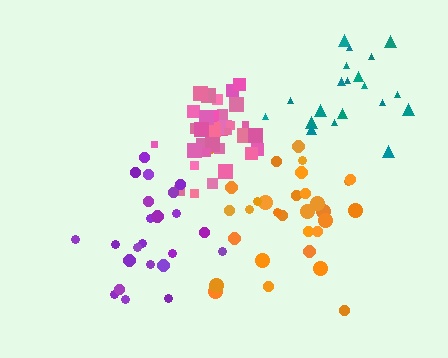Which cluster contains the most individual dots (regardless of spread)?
Pink (34).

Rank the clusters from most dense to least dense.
pink, teal, orange, purple.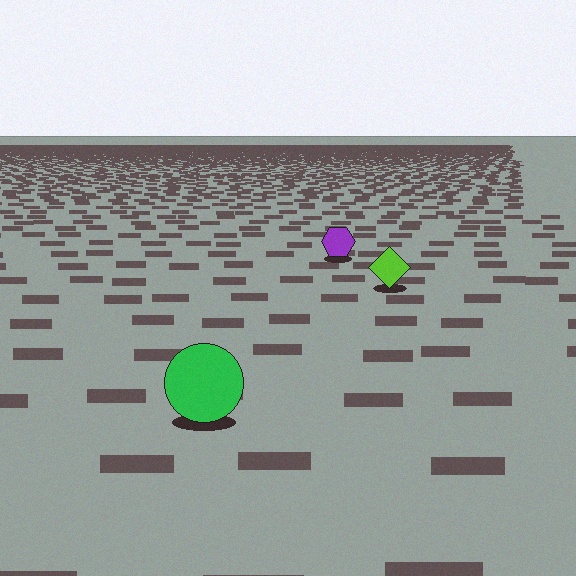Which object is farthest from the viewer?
The purple hexagon is farthest from the viewer. It appears smaller and the ground texture around it is denser.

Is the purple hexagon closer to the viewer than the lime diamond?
No. The lime diamond is closer — you can tell from the texture gradient: the ground texture is coarser near it.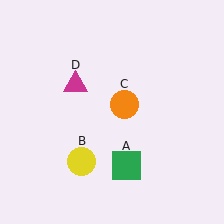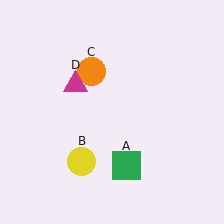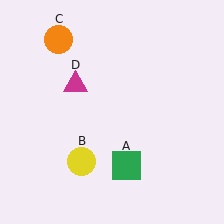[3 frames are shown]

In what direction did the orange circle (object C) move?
The orange circle (object C) moved up and to the left.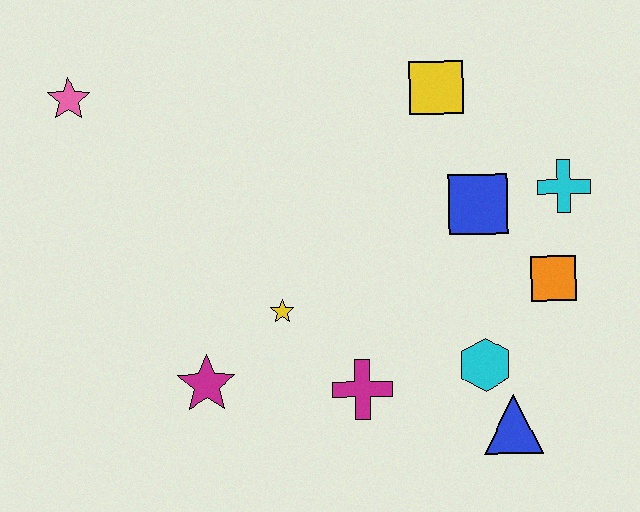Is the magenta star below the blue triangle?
No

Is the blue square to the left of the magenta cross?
No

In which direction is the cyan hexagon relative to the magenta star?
The cyan hexagon is to the right of the magenta star.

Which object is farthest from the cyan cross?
The pink star is farthest from the cyan cross.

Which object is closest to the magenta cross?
The yellow star is closest to the magenta cross.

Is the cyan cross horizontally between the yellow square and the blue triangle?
No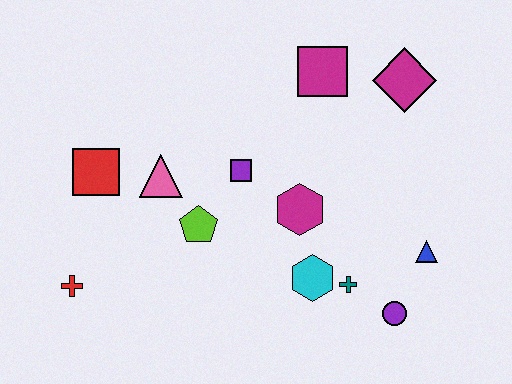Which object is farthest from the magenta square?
The red cross is farthest from the magenta square.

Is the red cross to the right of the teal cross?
No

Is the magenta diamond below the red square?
No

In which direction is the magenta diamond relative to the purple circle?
The magenta diamond is above the purple circle.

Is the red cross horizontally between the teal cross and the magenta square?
No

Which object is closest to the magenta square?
The magenta diamond is closest to the magenta square.